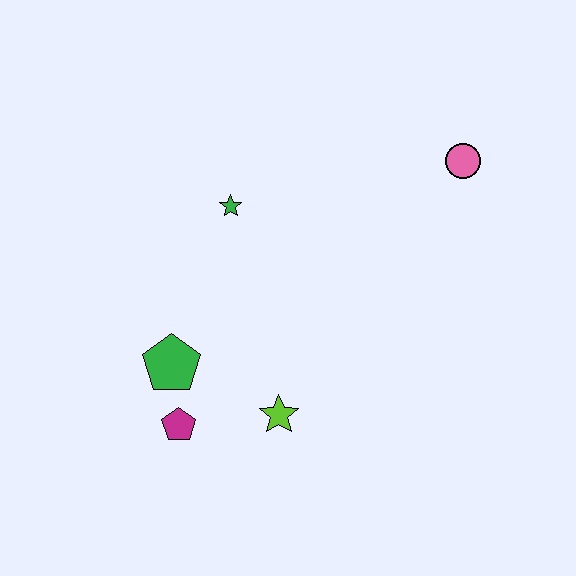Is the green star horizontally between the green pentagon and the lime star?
Yes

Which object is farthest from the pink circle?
The magenta pentagon is farthest from the pink circle.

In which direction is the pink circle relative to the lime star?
The pink circle is above the lime star.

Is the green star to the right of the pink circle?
No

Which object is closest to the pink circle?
The green star is closest to the pink circle.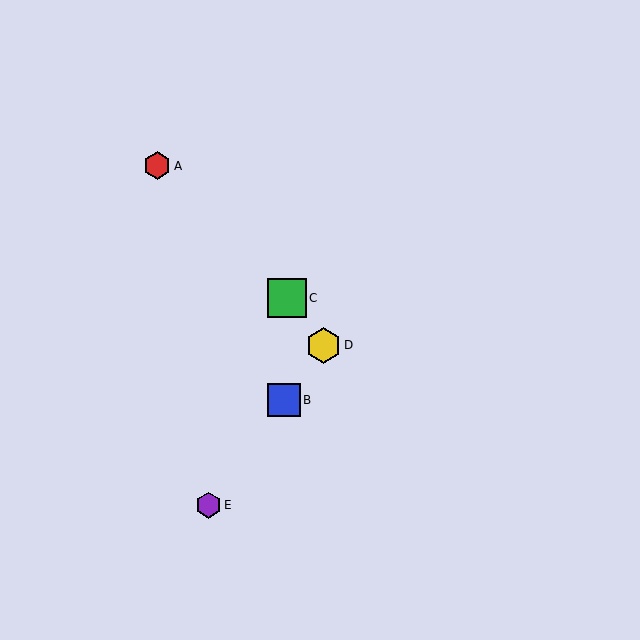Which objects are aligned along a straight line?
Objects B, D, E are aligned along a straight line.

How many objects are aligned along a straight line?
3 objects (B, D, E) are aligned along a straight line.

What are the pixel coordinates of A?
Object A is at (157, 166).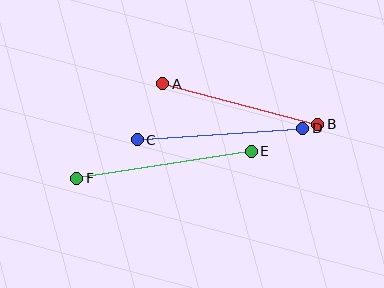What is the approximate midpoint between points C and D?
The midpoint is at approximately (220, 134) pixels.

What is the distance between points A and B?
The distance is approximately 160 pixels.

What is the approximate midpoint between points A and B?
The midpoint is at approximately (240, 104) pixels.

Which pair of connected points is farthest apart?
Points E and F are farthest apart.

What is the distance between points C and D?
The distance is approximately 166 pixels.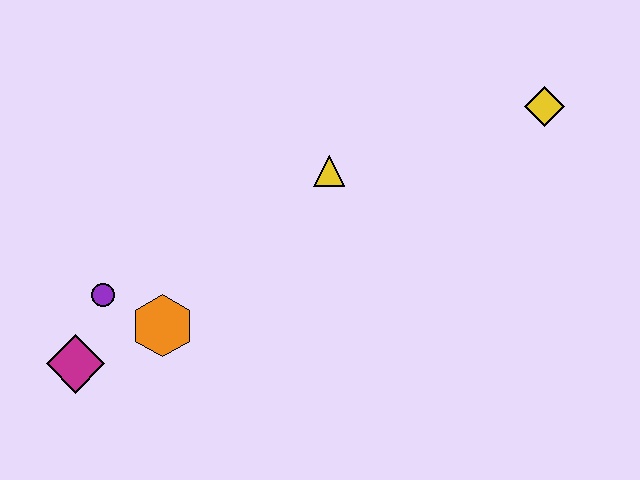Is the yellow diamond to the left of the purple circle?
No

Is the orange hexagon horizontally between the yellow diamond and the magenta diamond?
Yes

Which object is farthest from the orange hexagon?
The yellow diamond is farthest from the orange hexagon.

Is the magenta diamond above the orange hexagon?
No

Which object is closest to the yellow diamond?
The yellow triangle is closest to the yellow diamond.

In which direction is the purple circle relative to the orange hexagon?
The purple circle is to the left of the orange hexagon.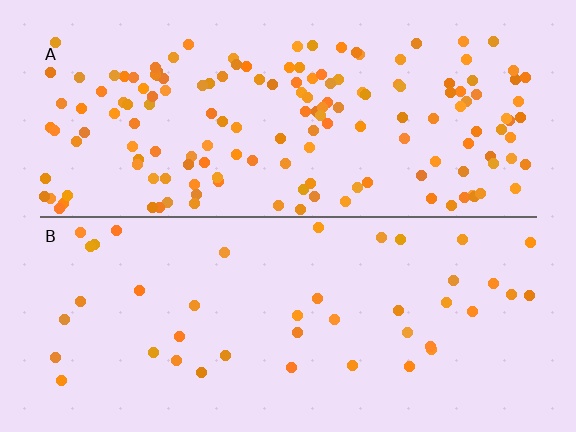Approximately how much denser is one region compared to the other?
Approximately 3.7× — region A over region B.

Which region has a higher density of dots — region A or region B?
A (the top).